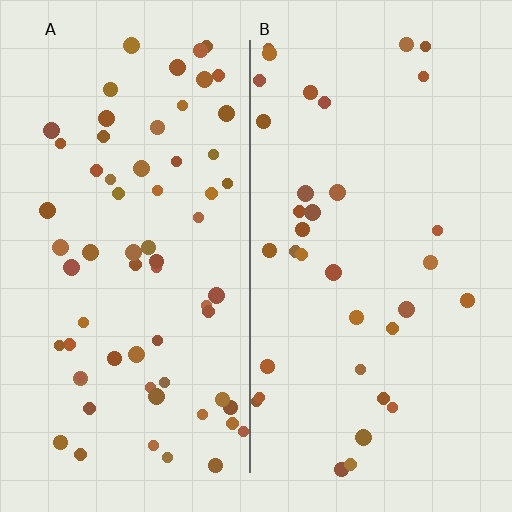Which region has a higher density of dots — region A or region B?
A (the left).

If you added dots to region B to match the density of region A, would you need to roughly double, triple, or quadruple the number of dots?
Approximately double.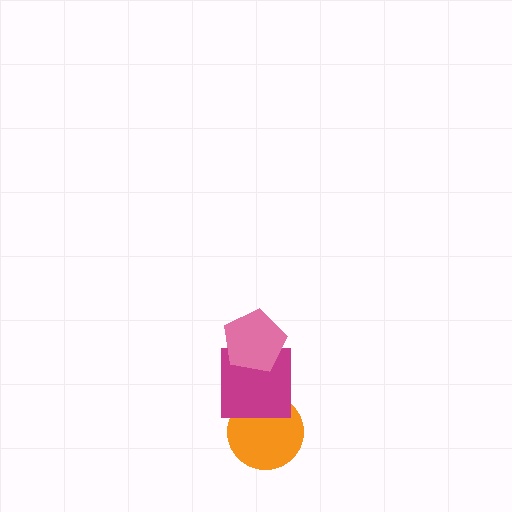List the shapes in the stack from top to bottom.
From top to bottom: the pink pentagon, the magenta square, the orange circle.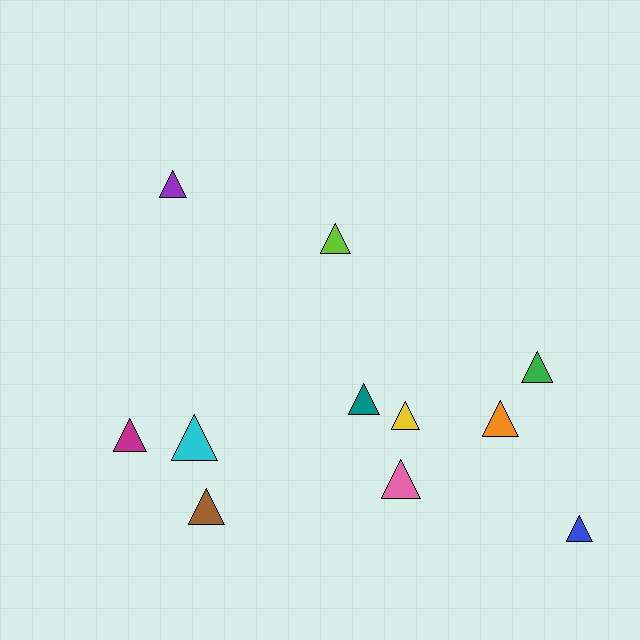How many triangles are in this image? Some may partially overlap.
There are 11 triangles.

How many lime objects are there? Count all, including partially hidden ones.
There is 1 lime object.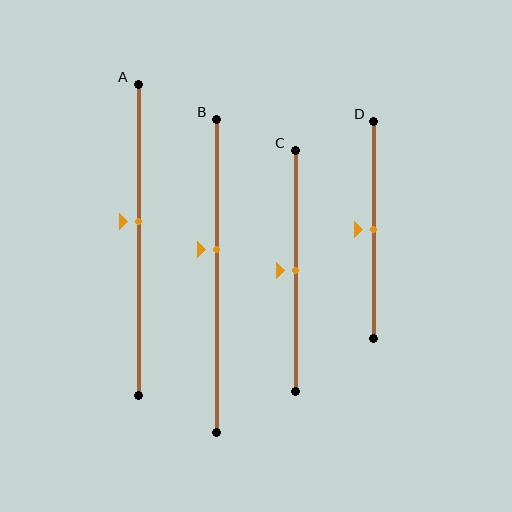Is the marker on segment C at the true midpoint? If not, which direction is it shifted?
Yes, the marker on segment C is at the true midpoint.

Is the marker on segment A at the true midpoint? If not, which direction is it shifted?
No, the marker on segment A is shifted upward by about 6% of the segment length.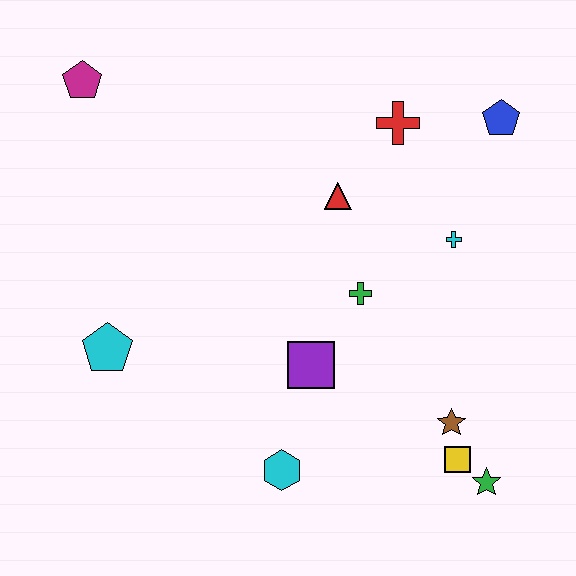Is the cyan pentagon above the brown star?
Yes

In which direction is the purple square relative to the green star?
The purple square is to the left of the green star.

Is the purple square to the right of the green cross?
No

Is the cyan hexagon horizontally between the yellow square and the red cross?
No